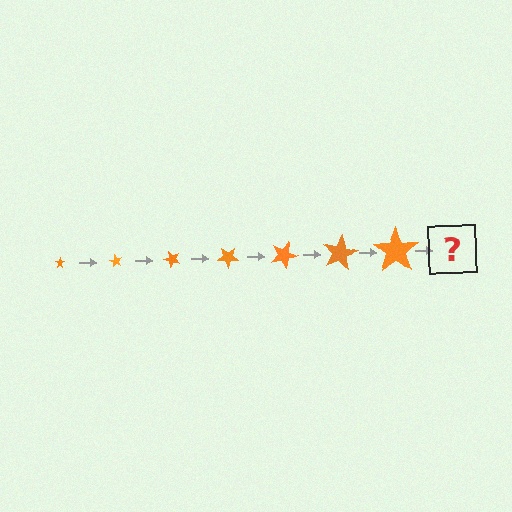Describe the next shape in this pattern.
It should be a star, larger than the previous one and rotated 420 degrees from the start.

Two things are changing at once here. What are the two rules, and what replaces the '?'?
The two rules are that the star grows larger each step and it rotates 60 degrees each step. The '?' should be a star, larger than the previous one and rotated 420 degrees from the start.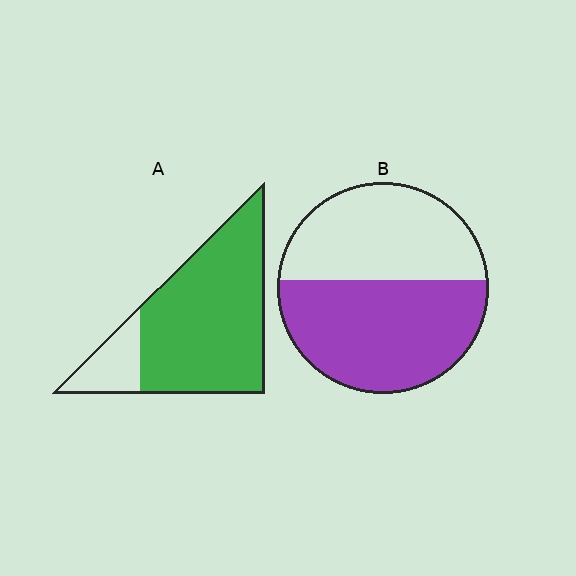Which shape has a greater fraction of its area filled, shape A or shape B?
Shape A.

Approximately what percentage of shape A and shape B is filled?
A is approximately 85% and B is approximately 55%.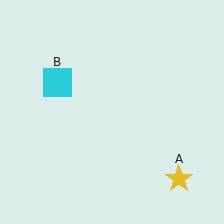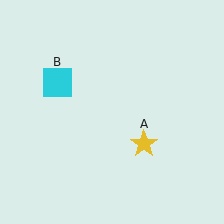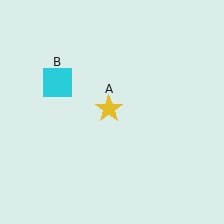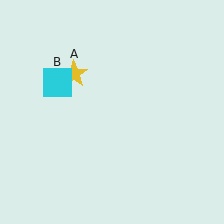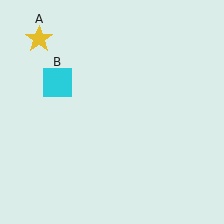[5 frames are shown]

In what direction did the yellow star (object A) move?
The yellow star (object A) moved up and to the left.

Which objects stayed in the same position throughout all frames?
Cyan square (object B) remained stationary.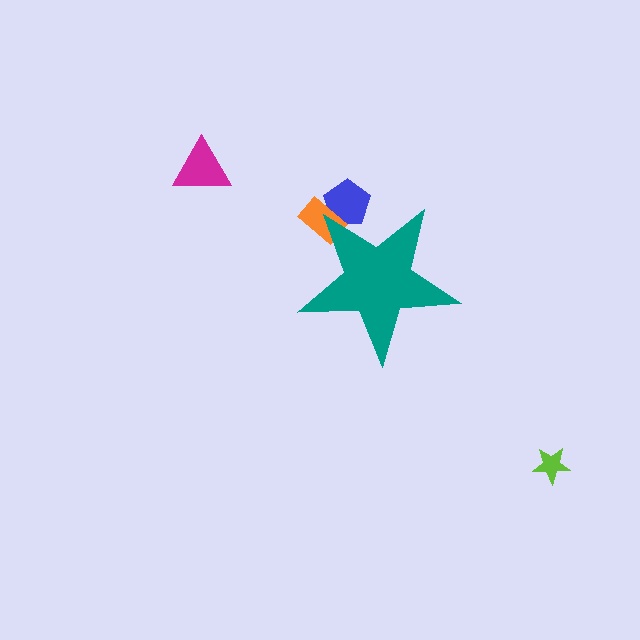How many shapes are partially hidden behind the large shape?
2 shapes are partially hidden.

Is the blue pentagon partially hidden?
Yes, the blue pentagon is partially hidden behind the teal star.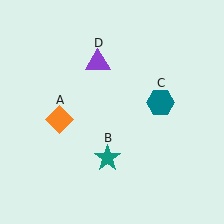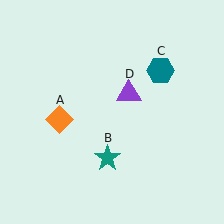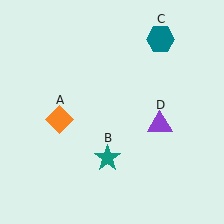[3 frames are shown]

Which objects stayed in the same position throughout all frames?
Orange diamond (object A) and teal star (object B) remained stationary.